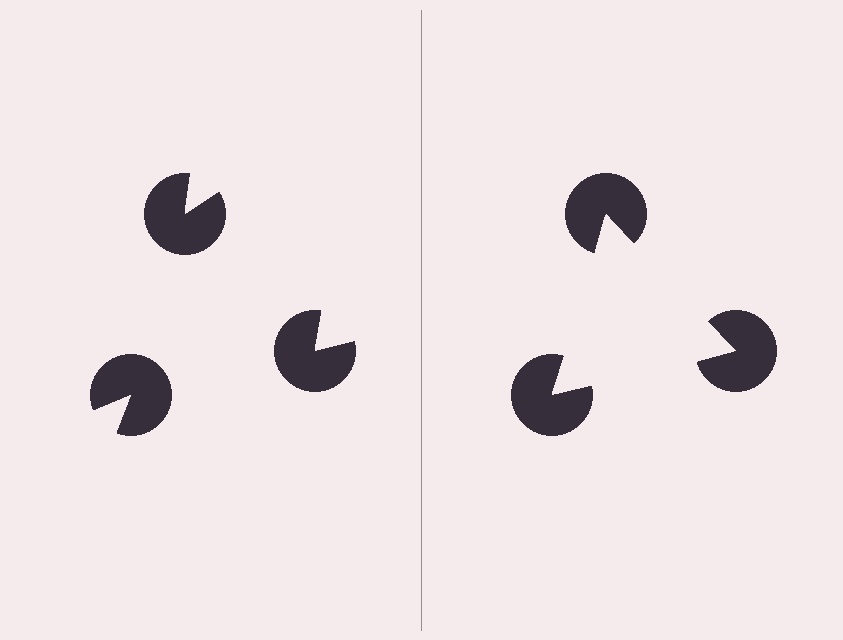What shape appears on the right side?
An illusory triangle.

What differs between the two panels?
The pac-man discs are positioned identically on both sides; only the wedge orientations differ. On the right they align to a triangle; on the left they are misaligned.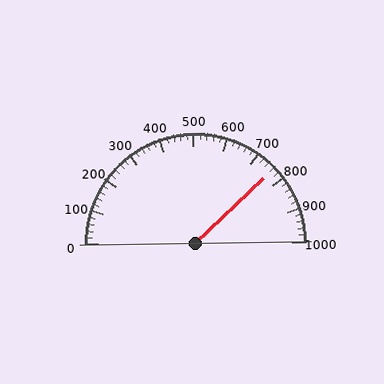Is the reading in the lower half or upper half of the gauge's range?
The reading is in the upper half of the range (0 to 1000).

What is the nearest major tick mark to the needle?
The nearest major tick mark is 800.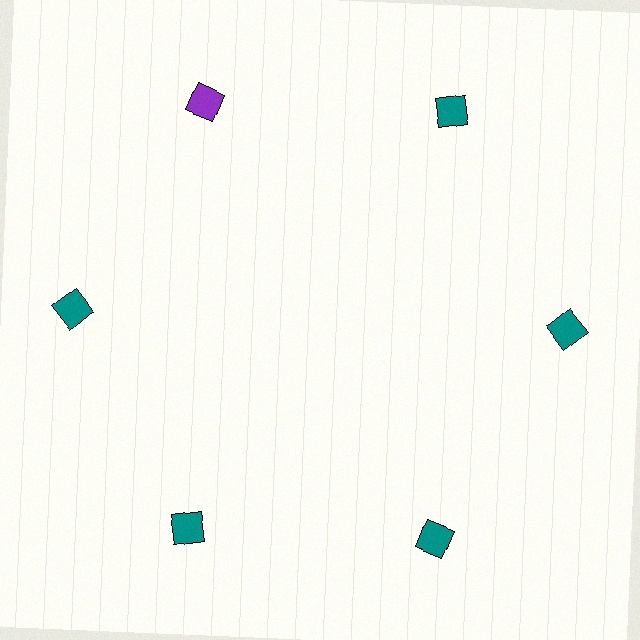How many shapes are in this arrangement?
There are 6 shapes arranged in a ring pattern.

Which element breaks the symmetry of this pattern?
The purple square at roughly the 11 o'clock position breaks the symmetry. All other shapes are teal squares.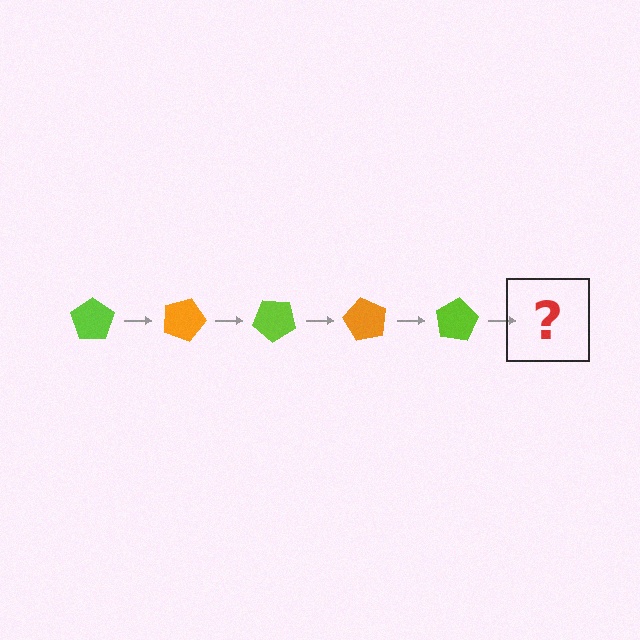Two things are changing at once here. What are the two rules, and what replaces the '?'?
The two rules are that it rotates 20 degrees each step and the color cycles through lime and orange. The '?' should be an orange pentagon, rotated 100 degrees from the start.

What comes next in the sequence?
The next element should be an orange pentagon, rotated 100 degrees from the start.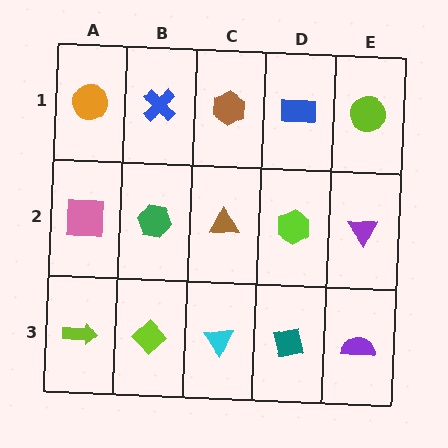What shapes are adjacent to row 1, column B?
A green hexagon (row 2, column B), an orange circle (row 1, column A), a brown hexagon (row 1, column C).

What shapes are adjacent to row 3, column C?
A brown triangle (row 2, column C), a lime diamond (row 3, column B), a teal square (row 3, column D).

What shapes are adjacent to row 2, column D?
A blue rectangle (row 1, column D), a teal square (row 3, column D), a brown triangle (row 2, column C), a purple triangle (row 2, column E).